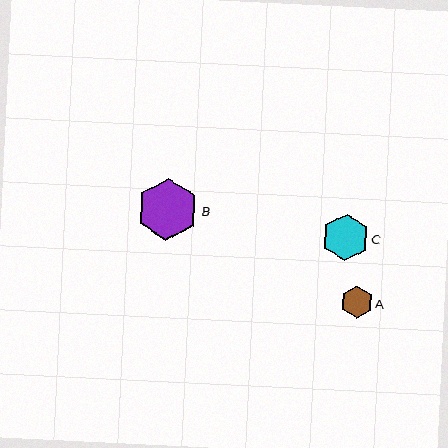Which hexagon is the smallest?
Hexagon A is the smallest with a size of approximately 32 pixels.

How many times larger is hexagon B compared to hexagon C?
Hexagon B is approximately 1.3 times the size of hexagon C.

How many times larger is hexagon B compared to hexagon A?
Hexagon B is approximately 2.0 times the size of hexagon A.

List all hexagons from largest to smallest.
From largest to smallest: B, C, A.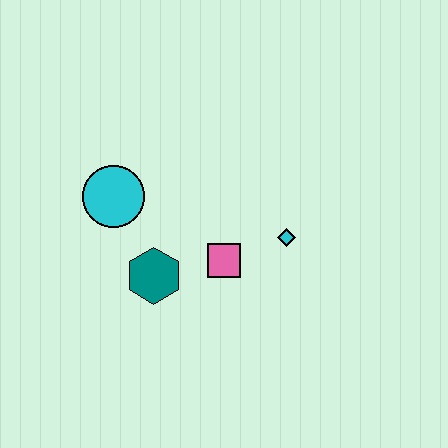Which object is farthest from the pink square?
The cyan circle is farthest from the pink square.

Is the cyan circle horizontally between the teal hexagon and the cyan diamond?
No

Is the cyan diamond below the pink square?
No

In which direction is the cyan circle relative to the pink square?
The cyan circle is to the left of the pink square.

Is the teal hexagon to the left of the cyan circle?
No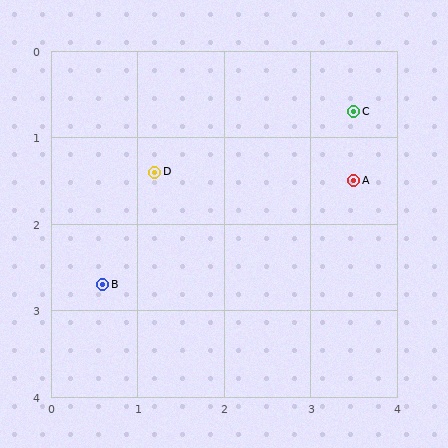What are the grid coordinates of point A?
Point A is at approximately (3.5, 1.5).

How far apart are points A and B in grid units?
Points A and B are about 3.1 grid units apart.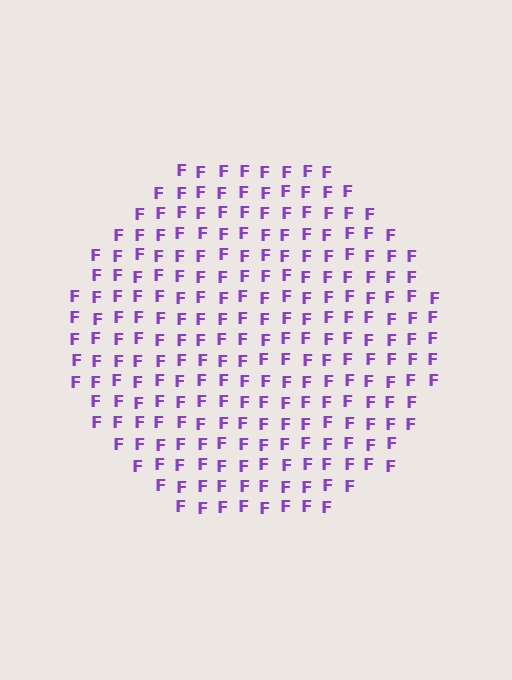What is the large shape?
The large shape is a circle.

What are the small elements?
The small elements are letter F's.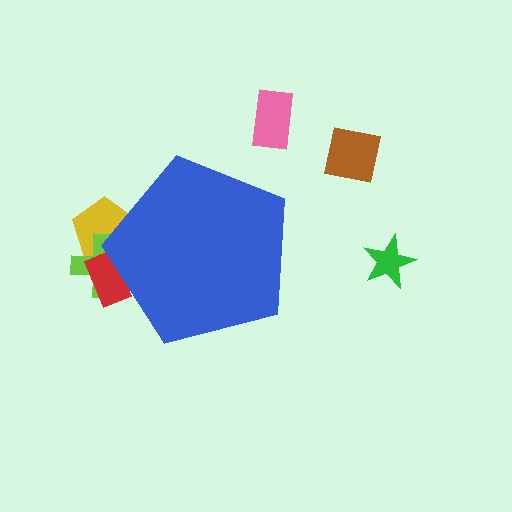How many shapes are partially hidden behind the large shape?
3 shapes are partially hidden.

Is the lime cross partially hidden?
Yes, the lime cross is partially hidden behind the blue pentagon.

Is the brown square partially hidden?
No, the brown square is fully visible.